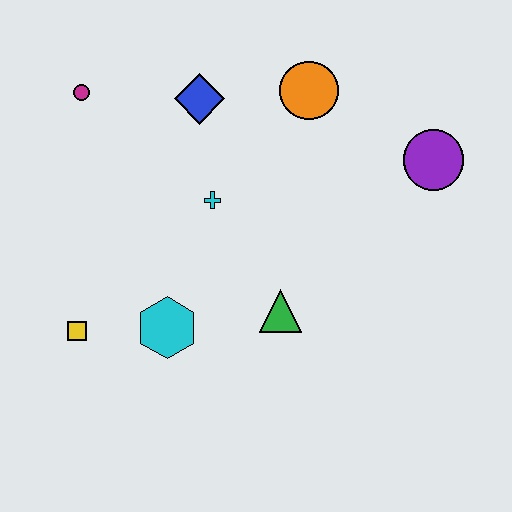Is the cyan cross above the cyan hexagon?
Yes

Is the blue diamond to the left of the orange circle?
Yes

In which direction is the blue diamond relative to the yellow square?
The blue diamond is above the yellow square.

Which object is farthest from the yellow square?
The purple circle is farthest from the yellow square.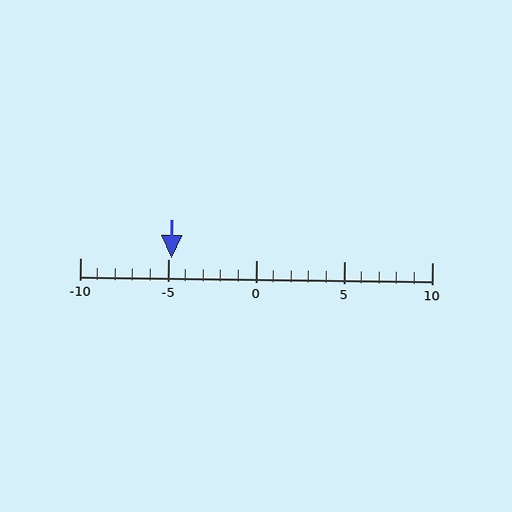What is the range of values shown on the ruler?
The ruler shows values from -10 to 10.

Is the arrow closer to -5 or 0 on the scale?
The arrow is closer to -5.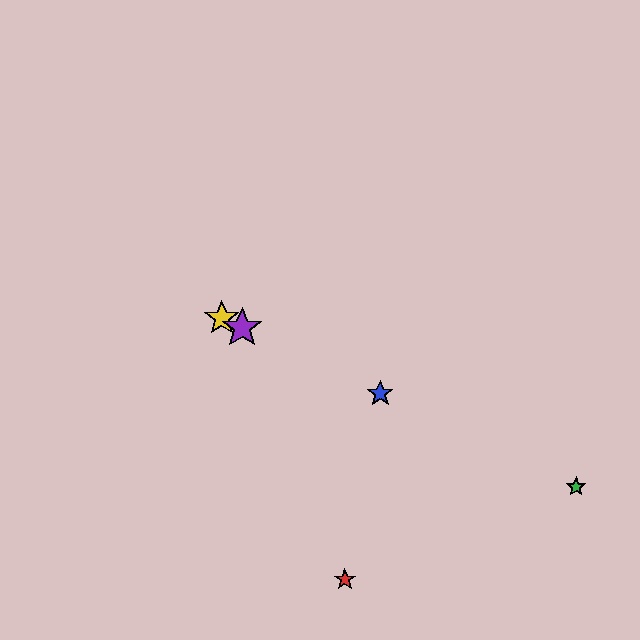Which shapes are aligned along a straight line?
The blue star, the green star, the yellow star, the purple star are aligned along a straight line.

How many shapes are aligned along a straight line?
4 shapes (the blue star, the green star, the yellow star, the purple star) are aligned along a straight line.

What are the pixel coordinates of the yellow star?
The yellow star is at (222, 318).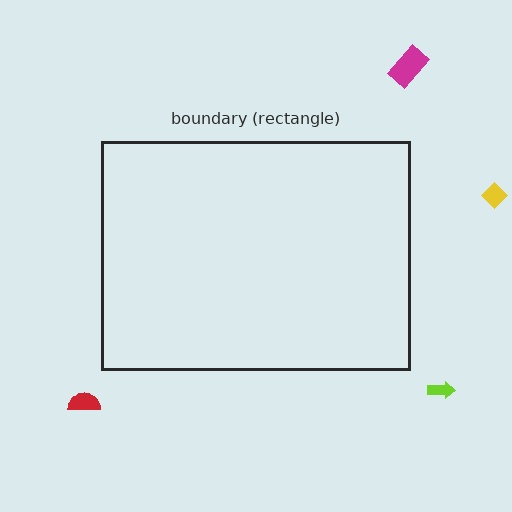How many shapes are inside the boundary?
0 inside, 4 outside.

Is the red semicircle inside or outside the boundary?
Outside.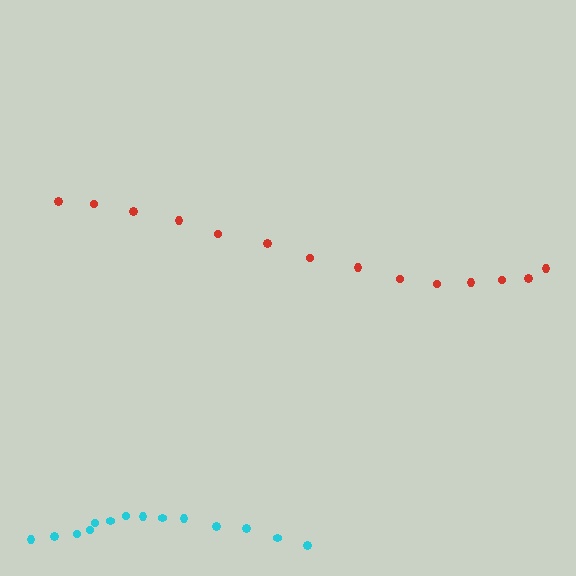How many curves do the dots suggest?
There are 2 distinct paths.